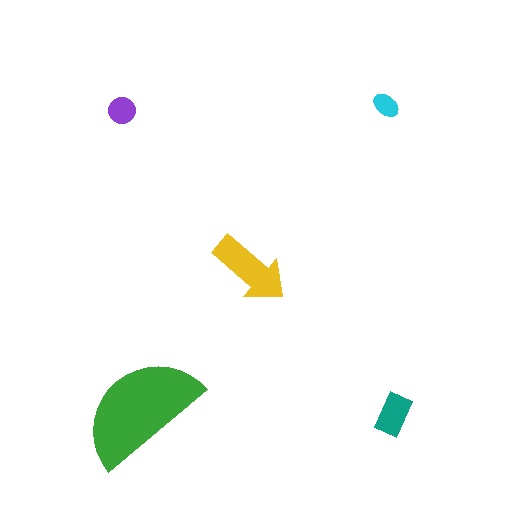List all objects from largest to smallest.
The green semicircle, the yellow arrow, the teal rectangle, the purple circle, the cyan ellipse.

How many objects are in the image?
There are 5 objects in the image.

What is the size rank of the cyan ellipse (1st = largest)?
5th.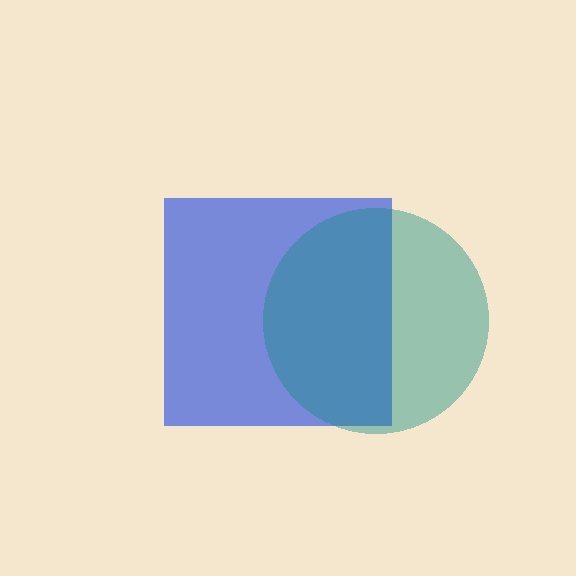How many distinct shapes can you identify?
There are 2 distinct shapes: a blue square, a teal circle.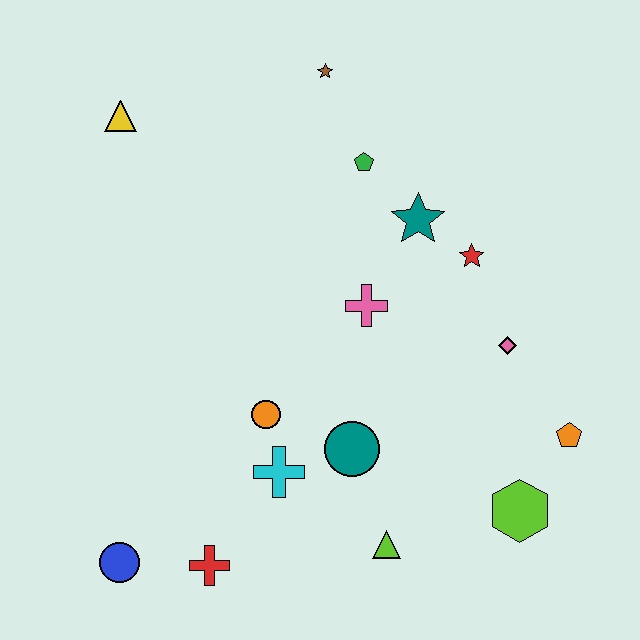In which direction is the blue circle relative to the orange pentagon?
The blue circle is to the left of the orange pentagon.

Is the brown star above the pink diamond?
Yes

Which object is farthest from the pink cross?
The blue circle is farthest from the pink cross.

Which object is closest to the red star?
The teal star is closest to the red star.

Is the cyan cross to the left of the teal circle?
Yes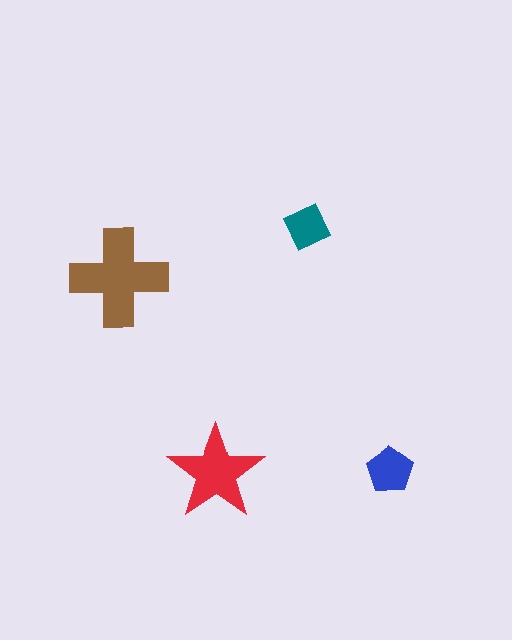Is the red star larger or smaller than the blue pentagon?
Larger.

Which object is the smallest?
The teal square.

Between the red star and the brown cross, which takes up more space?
The brown cross.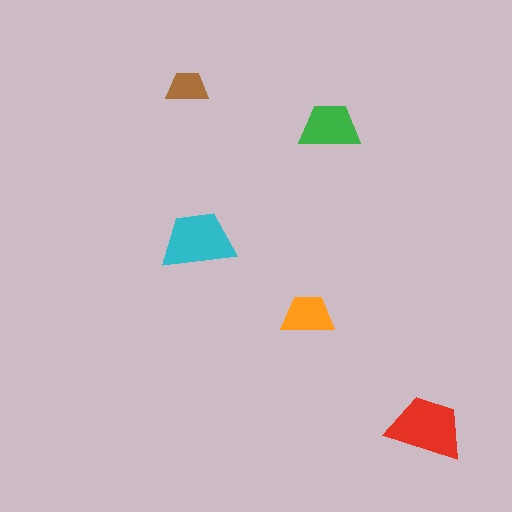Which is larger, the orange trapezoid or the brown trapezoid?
The orange one.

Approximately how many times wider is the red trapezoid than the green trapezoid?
About 1.5 times wider.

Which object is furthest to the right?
The red trapezoid is rightmost.